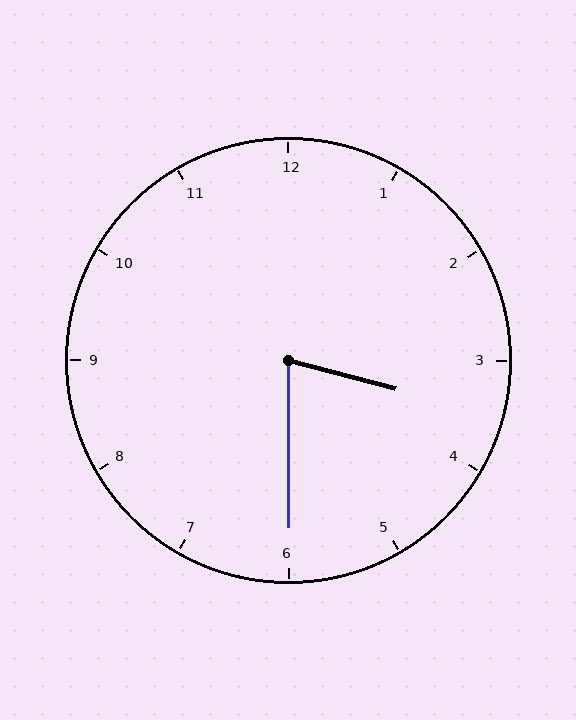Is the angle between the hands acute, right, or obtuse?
It is acute.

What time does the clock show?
3:30.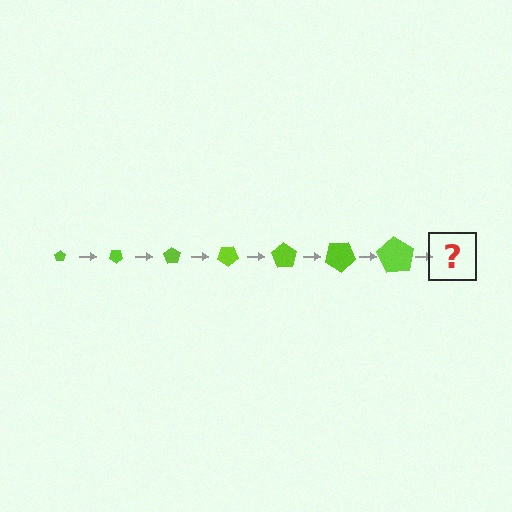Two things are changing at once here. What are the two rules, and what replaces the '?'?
The two rules are that the pentagon grows larger each step and it rotates 35 degrees each step. The '?' should be a pentagon, larger than the previous one and rotated 245 degrees from the start.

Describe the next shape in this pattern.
It should be a pentagon, larger than the previous one and rotated 245 degrees from the start.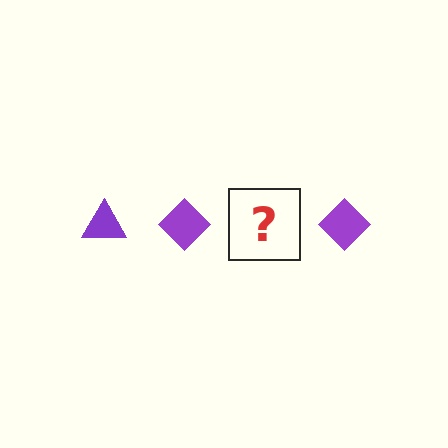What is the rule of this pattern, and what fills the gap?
The rule is that the pattern cycles through triangle, diamond shapes in purple. The gap should be filled with a purple triangle.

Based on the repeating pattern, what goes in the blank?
The blank should be a purple triangle.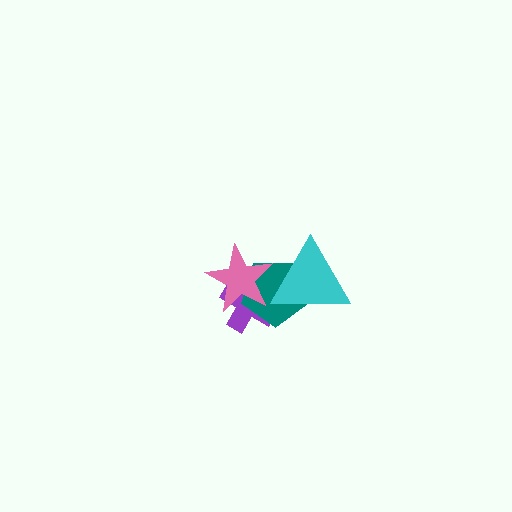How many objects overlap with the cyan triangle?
3 objects overlap with the cyan triangle.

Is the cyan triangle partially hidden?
Yes, it is partially covered by another shape.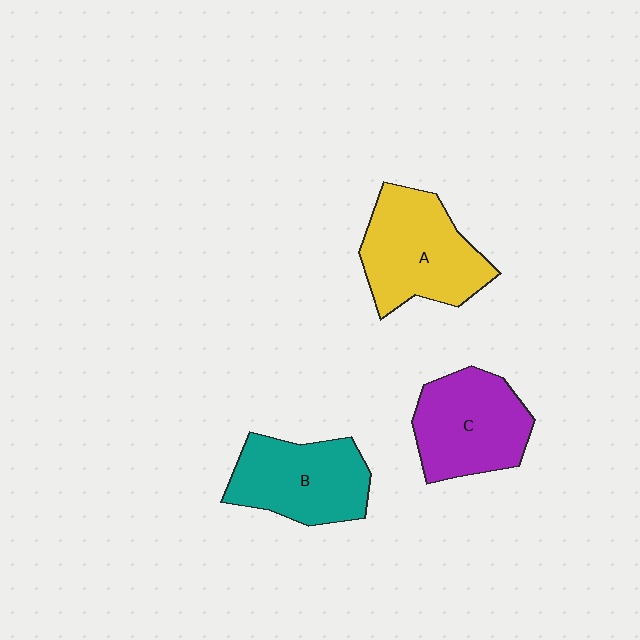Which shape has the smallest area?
Shape B (teal).